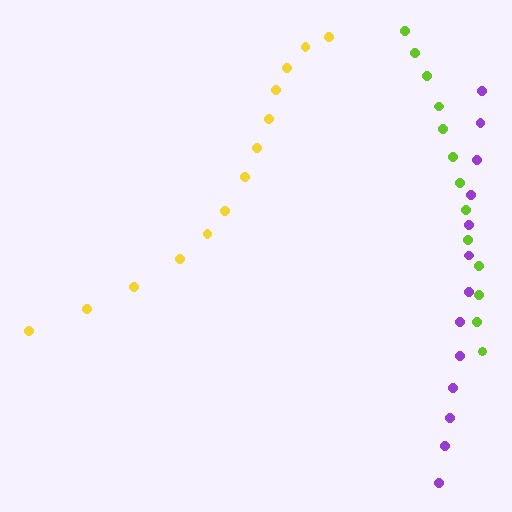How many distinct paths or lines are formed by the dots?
There are 3 distinct paths.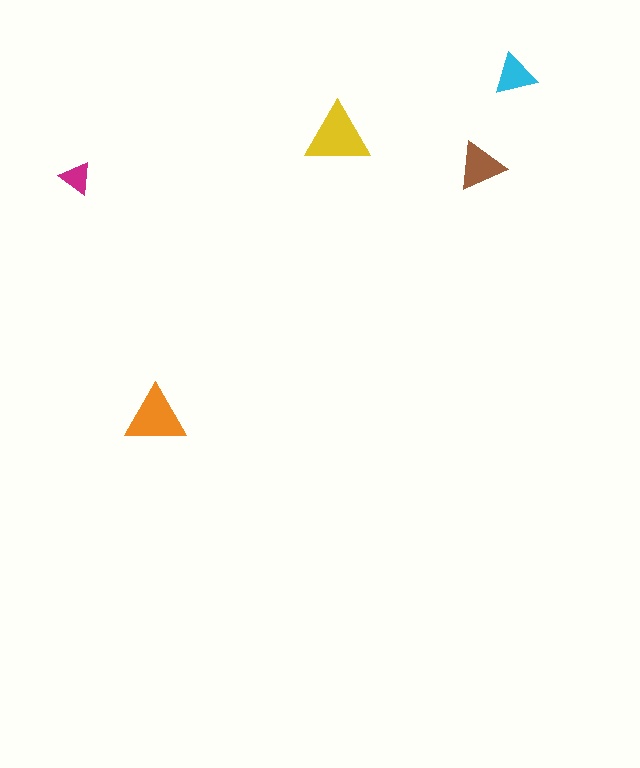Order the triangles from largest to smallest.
the yellow one, the orange one, the brown one, the cyan one, the magenta one.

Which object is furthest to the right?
The cyan triangle is rightmost.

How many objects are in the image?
There are 5 objects in the image.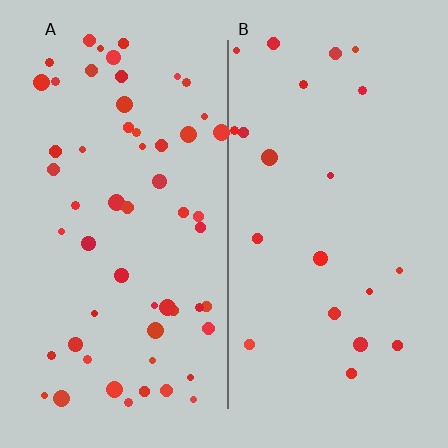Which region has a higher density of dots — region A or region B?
A (the left).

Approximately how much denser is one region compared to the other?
Approximately 2.6× — region A over region B.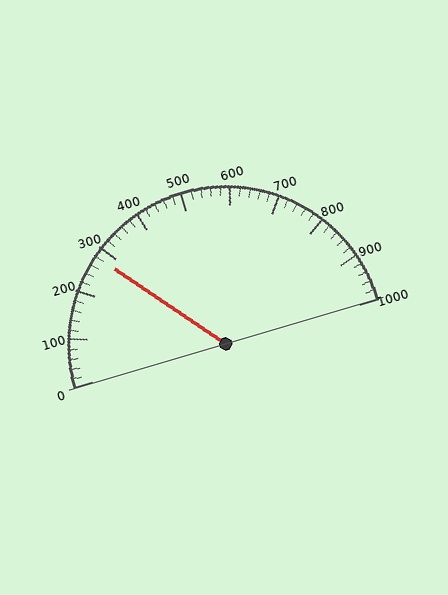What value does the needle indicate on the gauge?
The needle indicates approximately 280.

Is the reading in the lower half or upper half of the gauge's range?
The reading is in the lower half of the range (0 to 1000).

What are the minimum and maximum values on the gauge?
The gauge ranges from 0 to 1000.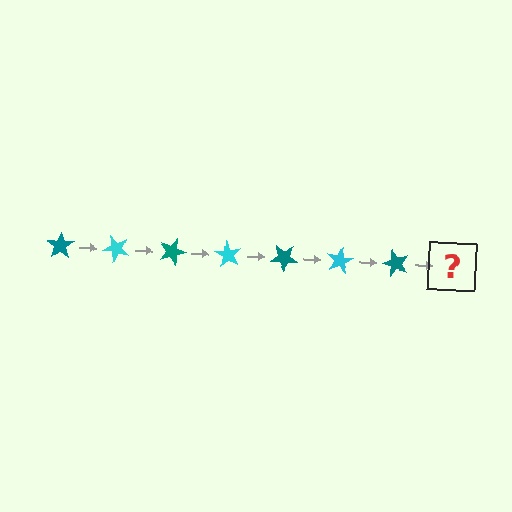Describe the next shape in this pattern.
It should be a cyan star, rotated 315 degrees from the start.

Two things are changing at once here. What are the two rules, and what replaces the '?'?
The two rules are that it rotates 45 degrees each step and the color cycles through teal and cyan. The '?' should be a cyan star, rotated 315 degrees from the start.